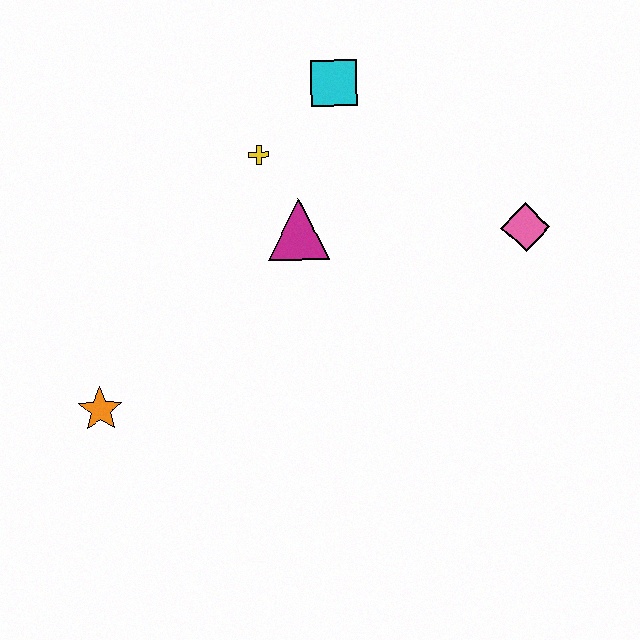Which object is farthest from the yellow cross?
The orange star is farthest from the yellow cross.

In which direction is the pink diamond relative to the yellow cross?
The pink diamond is to the right of the yellow cross.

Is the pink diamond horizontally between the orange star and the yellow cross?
No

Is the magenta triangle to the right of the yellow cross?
Yes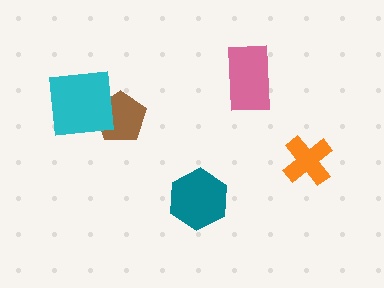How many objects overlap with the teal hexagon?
0 objects overlap with the teal hexagon.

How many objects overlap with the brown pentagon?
1 object overlaps with the brown pentagon.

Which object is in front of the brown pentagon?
The cyan square is in front of the brown pentagon.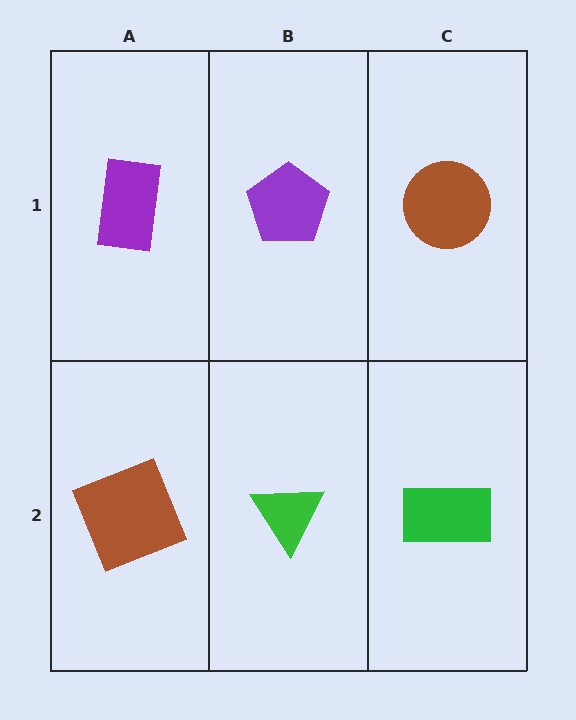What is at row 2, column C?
A green rectangle.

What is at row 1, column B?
A purple pentagon.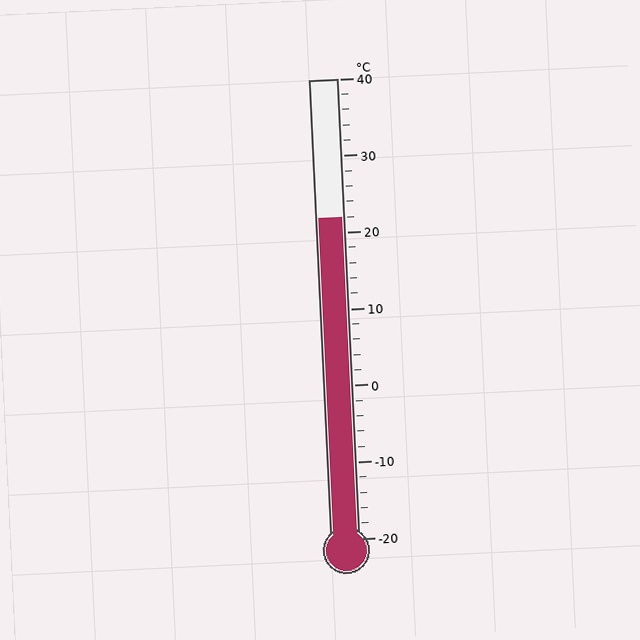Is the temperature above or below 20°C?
The temperature is above 20°C.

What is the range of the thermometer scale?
The thermometer scale ranges from -20°C to 40°C.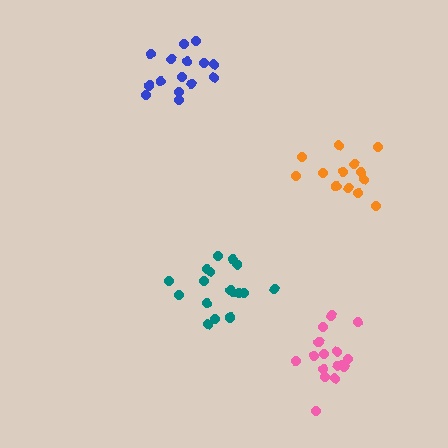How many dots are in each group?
Group 1: 15 dots, Group 2: 17 dots, Group 3: 17 dots, Group 4: 13 dots (62 total).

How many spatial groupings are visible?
There are 4 spatial groupings.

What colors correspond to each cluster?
The clusters are colored: blue, teal, pink, orange.